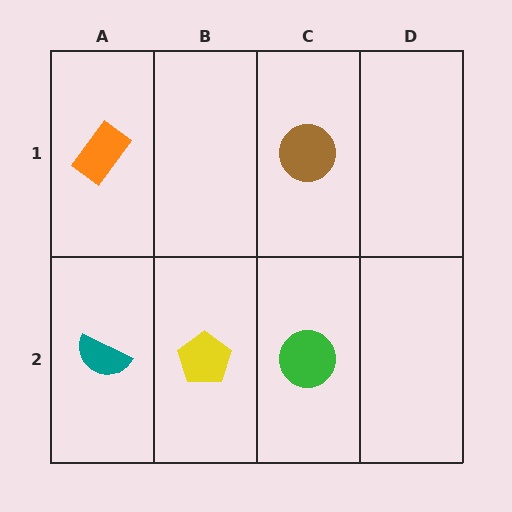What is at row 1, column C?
A brown circle.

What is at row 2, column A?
A teal semicircle.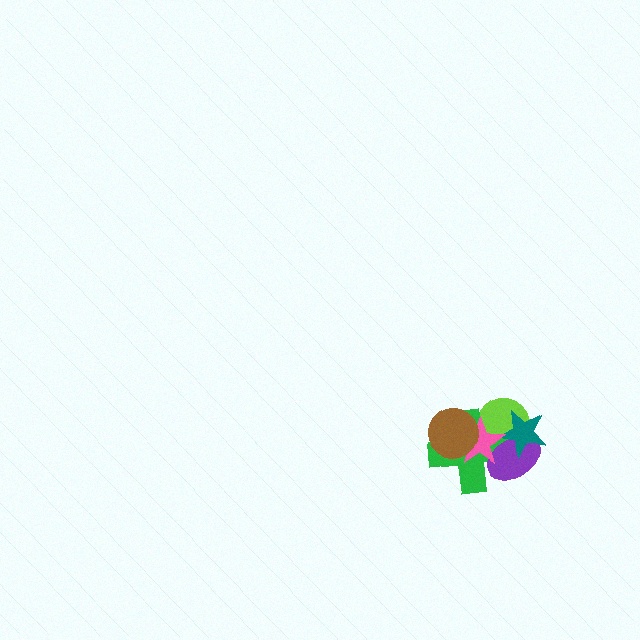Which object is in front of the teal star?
The pink star is in front of the teal star.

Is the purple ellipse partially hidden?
Yes, it is partially covered by another shape.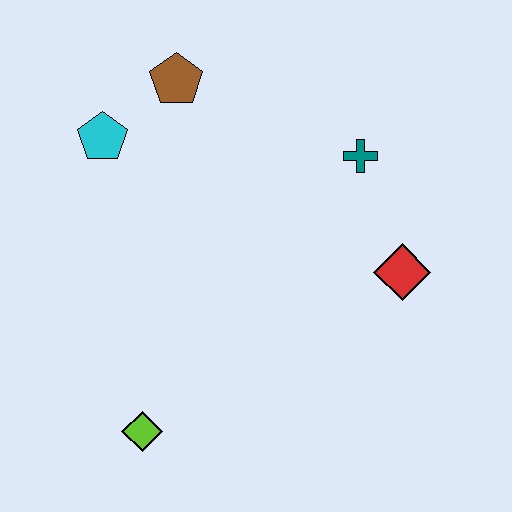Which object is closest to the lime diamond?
The cyan pentagon is closest to the lime diamond.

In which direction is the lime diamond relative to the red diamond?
The lime diamond is to the left of the red diamond.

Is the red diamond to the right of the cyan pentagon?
Yes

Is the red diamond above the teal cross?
No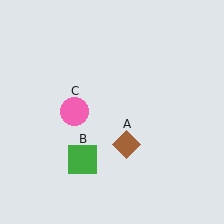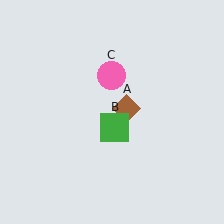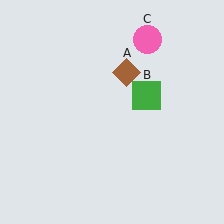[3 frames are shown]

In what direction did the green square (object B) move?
The green square (object B) moved up and to the right.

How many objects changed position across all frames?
3 objects changed position: brown diamond (object A), green square (object B), pink circle (object C).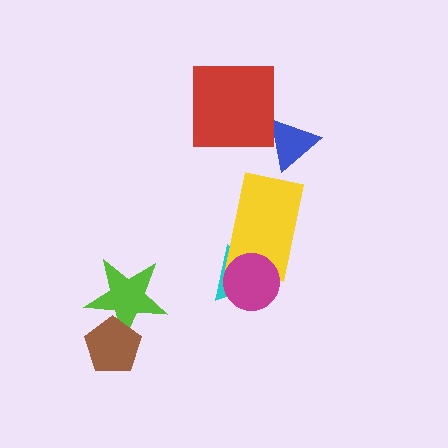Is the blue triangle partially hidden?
No, no other shape covers it.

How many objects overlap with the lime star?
1 object overlaps with the lime star.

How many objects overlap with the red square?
0 objects overlap with the red square.